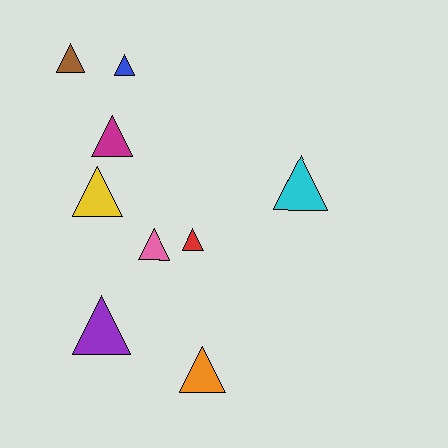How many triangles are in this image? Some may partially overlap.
There are 9 triangles.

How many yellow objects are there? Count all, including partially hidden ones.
There is 1 yellow object.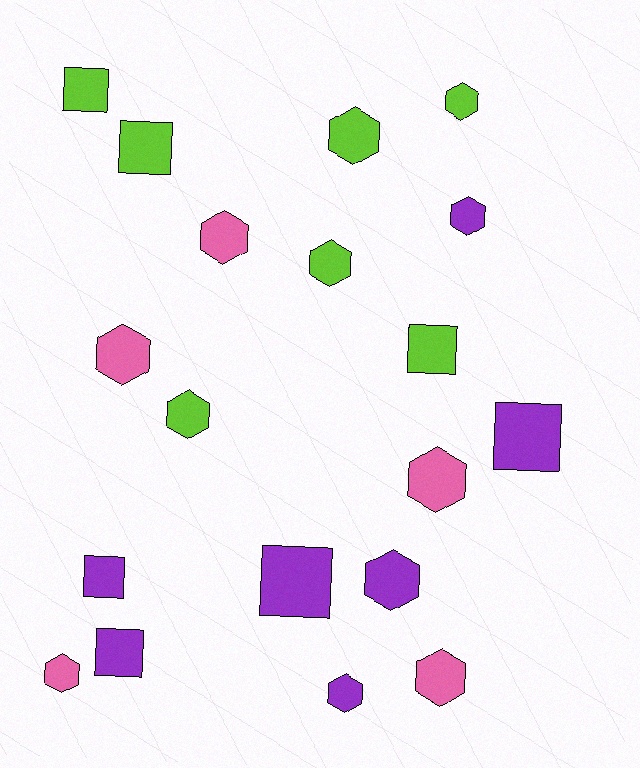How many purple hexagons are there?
There are 3 purple hexagons.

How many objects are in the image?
There are 19 objects.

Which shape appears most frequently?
Hexagon, with 12 objects.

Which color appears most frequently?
Purple, with 7 objects.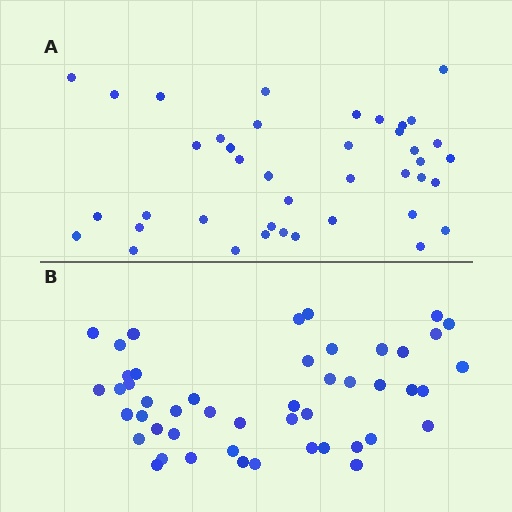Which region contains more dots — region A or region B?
Region B (the bottom region) has more dots.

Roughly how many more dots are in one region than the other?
Region B has roughly 8 or so more dots than region A.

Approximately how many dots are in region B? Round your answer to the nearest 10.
About 50 dots. (The exact count is 48, which rounds to 50.)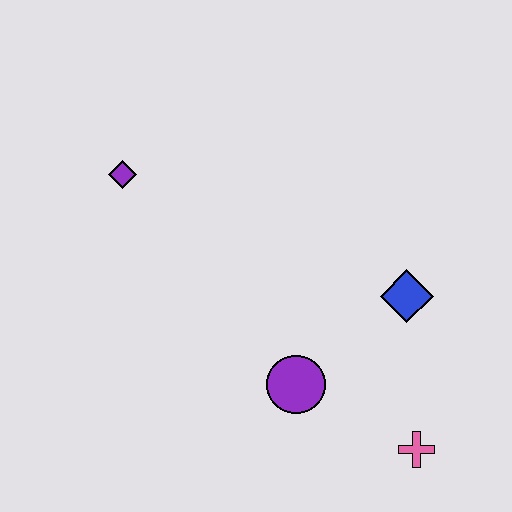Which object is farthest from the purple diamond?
The pink cross is farthest from the purple diamond.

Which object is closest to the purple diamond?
The purple circle is closest to the purple diamond.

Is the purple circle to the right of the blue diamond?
No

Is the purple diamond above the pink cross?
Yes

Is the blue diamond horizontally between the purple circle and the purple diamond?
No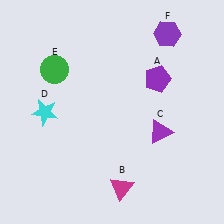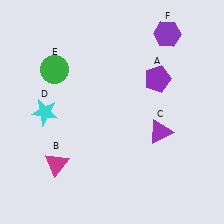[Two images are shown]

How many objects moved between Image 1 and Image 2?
1 object moved between the two images.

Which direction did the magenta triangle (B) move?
The magenta triangle (B) moved left.